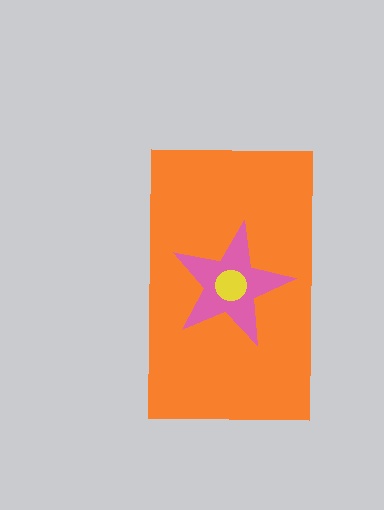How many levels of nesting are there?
3.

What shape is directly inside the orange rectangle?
The pink star.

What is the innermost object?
The yellow circle.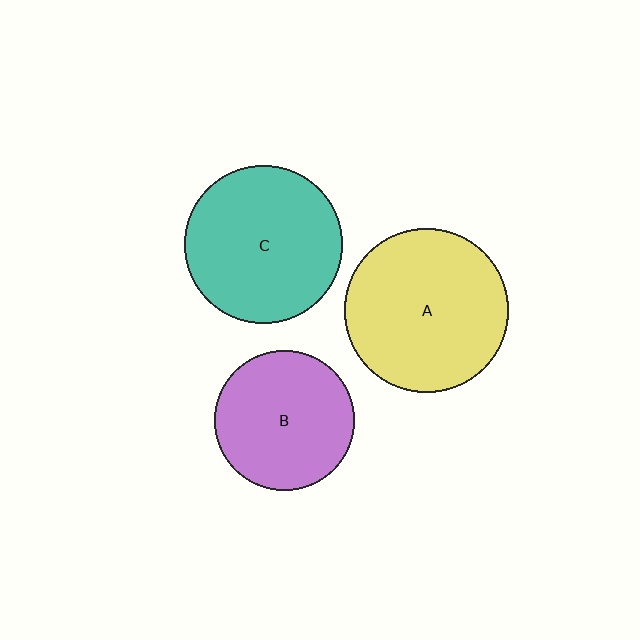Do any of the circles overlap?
No, none of the circles overlap.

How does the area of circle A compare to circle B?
Approximately 1.4 times.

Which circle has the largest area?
Circle A (yellow).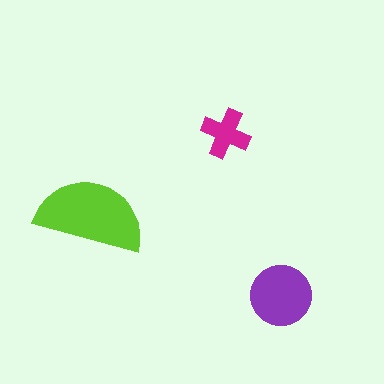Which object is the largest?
The lime semicircle.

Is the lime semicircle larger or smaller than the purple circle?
Larger.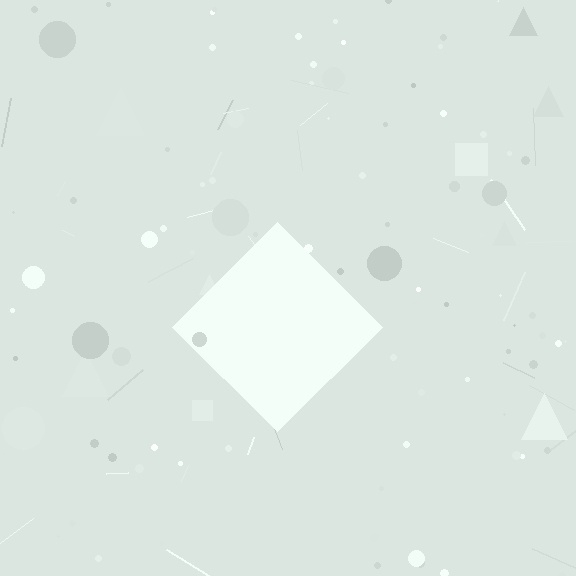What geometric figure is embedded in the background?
A diamond is embedded in the background.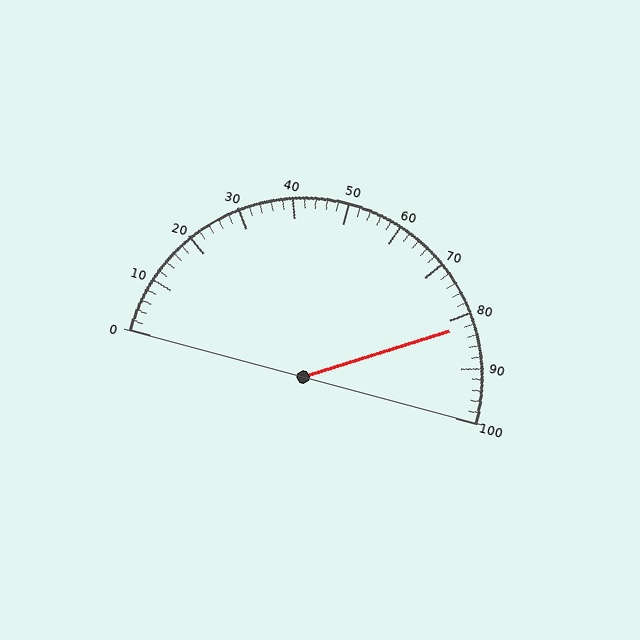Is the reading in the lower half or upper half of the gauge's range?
The reading is in the upper half of the range (0 to 100).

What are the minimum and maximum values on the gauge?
The gauge ranges from 0 to 100.